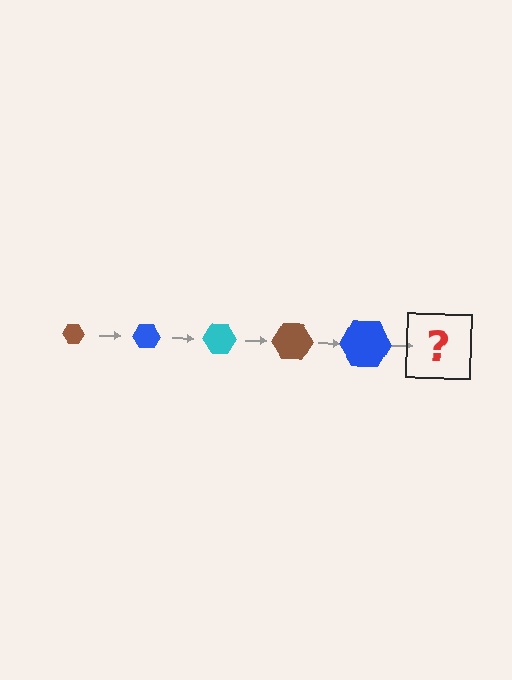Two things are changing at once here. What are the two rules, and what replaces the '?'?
The two rules are that the hexagon grows larger each step and the color cycles through brown, blue, and cyan. The '?' should be a cyan hexagon, larger than the previous one.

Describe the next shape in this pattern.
It should be a cyan hexagon, larger than the previous one.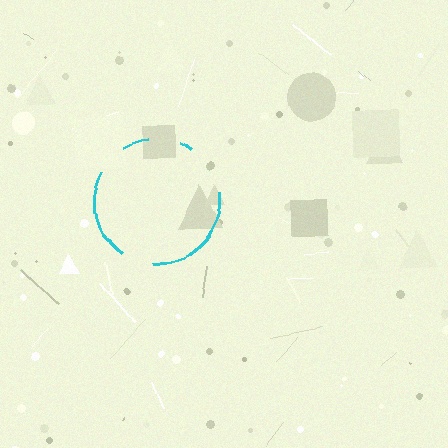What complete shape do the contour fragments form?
The contour fragments form a circle.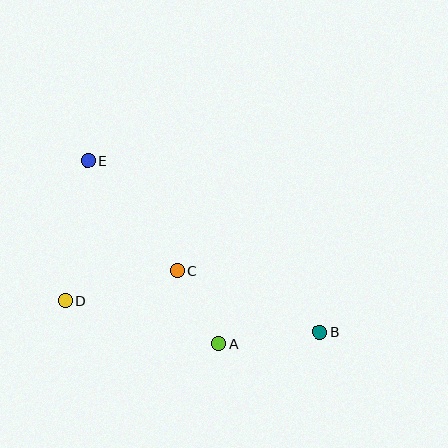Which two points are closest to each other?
Points A and C are closest to each other.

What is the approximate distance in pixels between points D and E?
The distance between D and E is approximately 142 pixels.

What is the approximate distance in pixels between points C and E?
The distance between C and E is approximately 142 pixels.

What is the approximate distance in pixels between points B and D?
The distance between B and D is approximately 257 pixels.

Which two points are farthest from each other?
Points B and E are farthest from each other.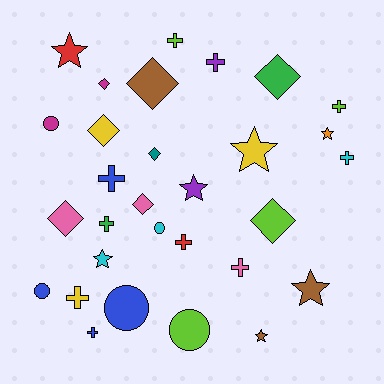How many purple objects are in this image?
There are 2 purple objects.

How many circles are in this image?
There are 5 circles.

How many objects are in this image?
There are 30 objects.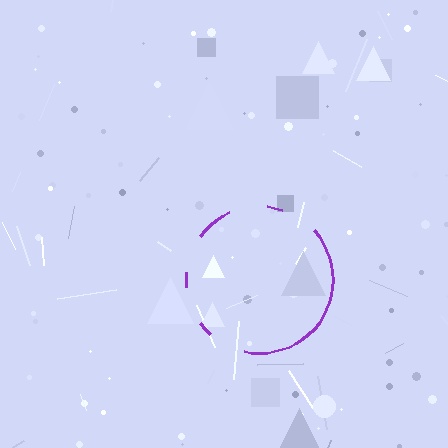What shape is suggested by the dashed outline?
The dashed outline suggests a circle.